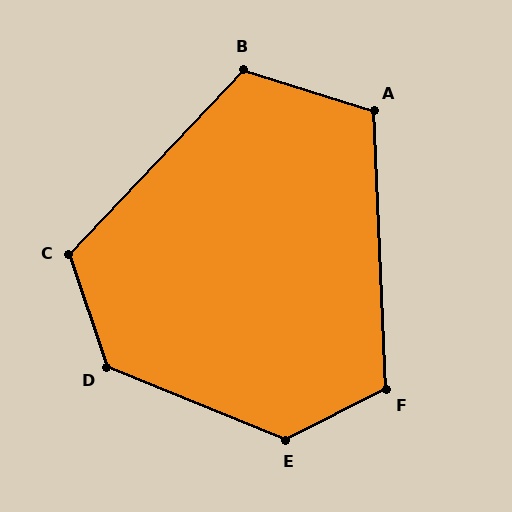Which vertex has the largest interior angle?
E, at approximately 131 degrees.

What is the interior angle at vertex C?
Approximately 119 degrees (obtuse).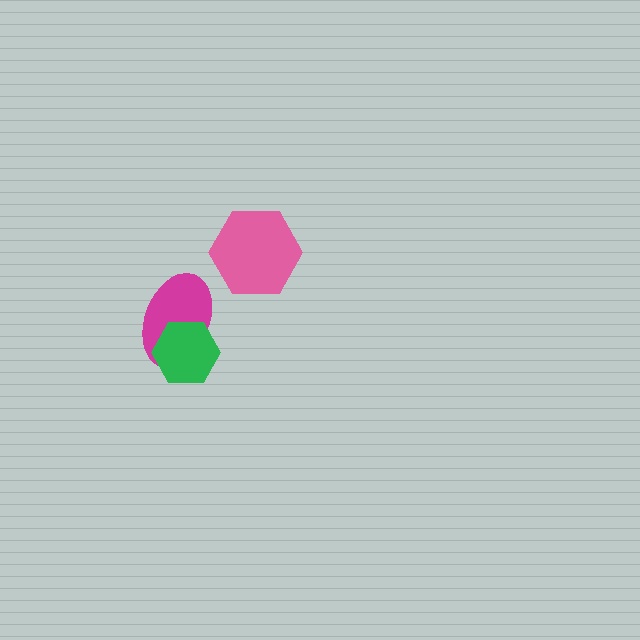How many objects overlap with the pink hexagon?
0 objects overlap with the pink hexagon.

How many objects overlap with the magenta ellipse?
1 object overlaps with the magenta ellipse.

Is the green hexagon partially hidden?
No, no other shape covers it.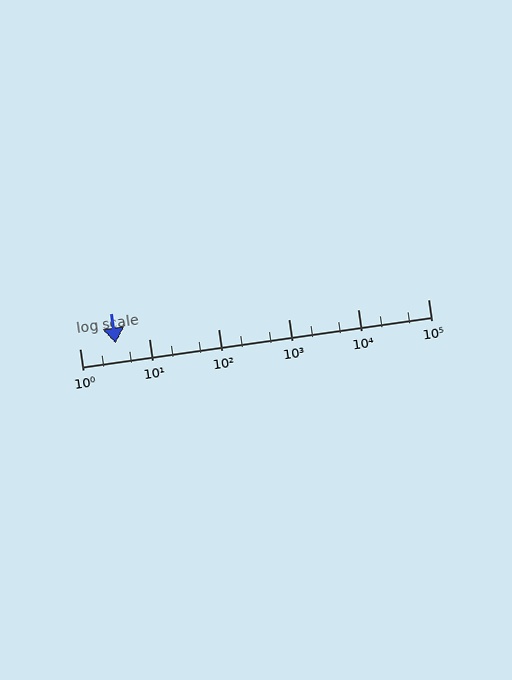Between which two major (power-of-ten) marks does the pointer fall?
The pointer is between 1 and 10.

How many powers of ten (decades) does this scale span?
The scale spans 5 decades, from 1 to 100000.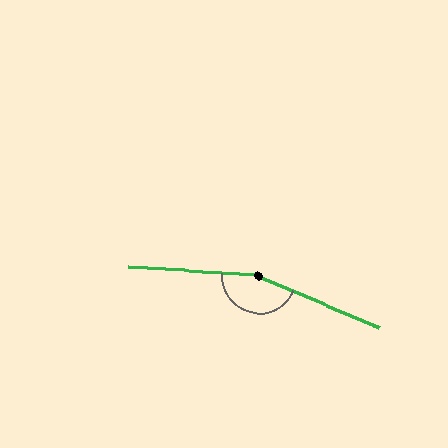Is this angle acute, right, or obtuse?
It is obtuse.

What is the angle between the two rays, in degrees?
Approximately 161 degrees.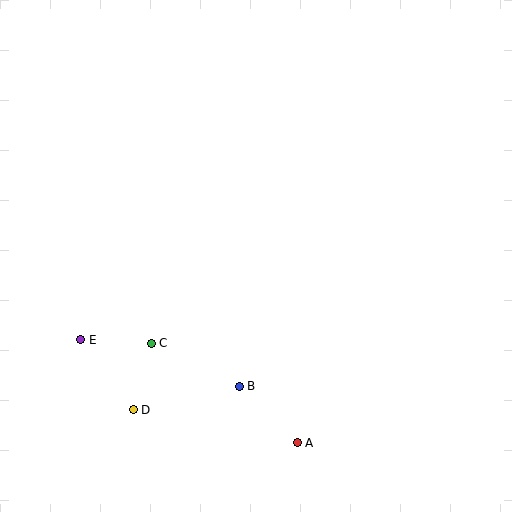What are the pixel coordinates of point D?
Point D is at (133, 410).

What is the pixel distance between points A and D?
The distance between A and D is 167 pixels.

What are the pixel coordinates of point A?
Point A is at (297, 443).